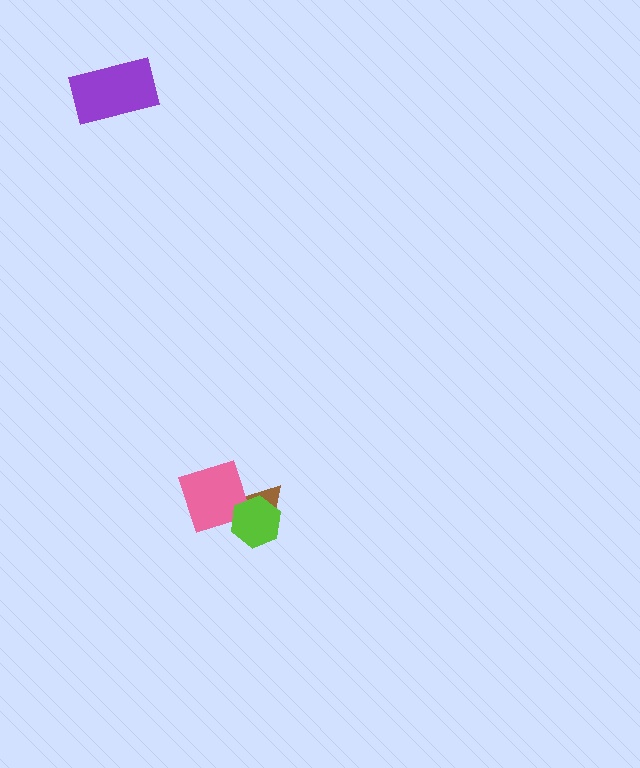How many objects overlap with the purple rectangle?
0 objects overlap with the purple rectangle.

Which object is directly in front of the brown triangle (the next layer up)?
The pink diamond is directly in front of the brown triangle.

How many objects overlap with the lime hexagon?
2 objects overlap with the lime hexagon.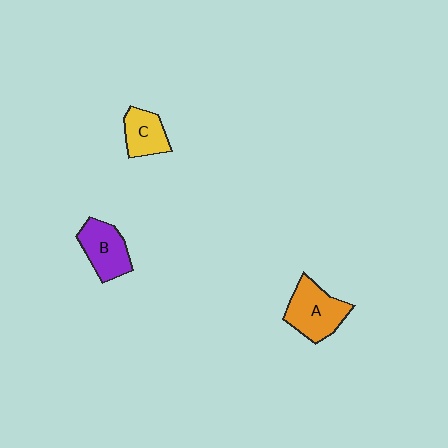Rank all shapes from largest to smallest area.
From largest to smallest: A (orange), B (purple), C (yellow).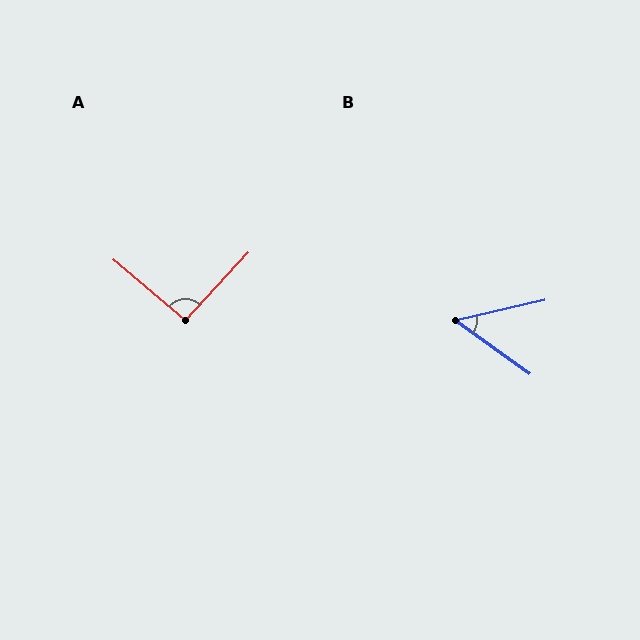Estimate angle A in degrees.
Approximately 92 degrees.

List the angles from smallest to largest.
B (49°), A (92°).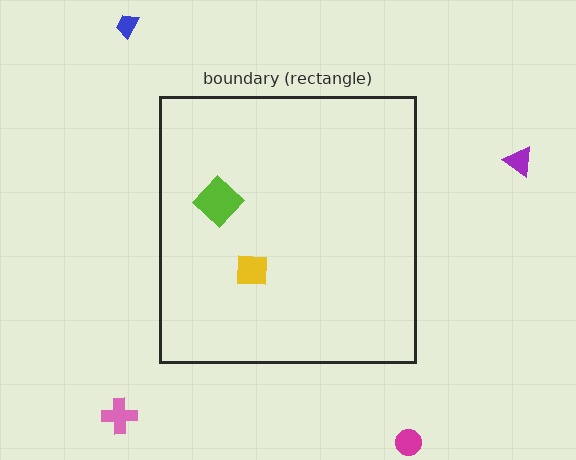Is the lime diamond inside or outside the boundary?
Inside.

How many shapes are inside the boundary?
2 inside, 4 outside.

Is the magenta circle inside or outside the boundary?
Outside.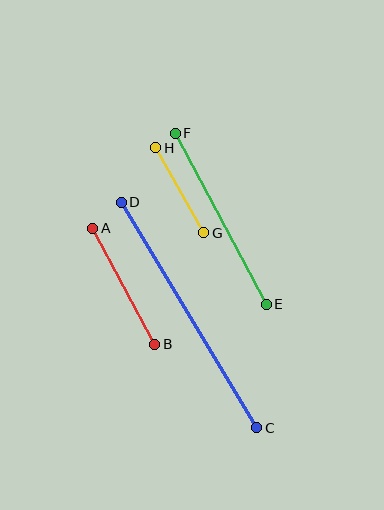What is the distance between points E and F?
The distance is approximately 194 pixels.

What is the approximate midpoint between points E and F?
The midpoint is at approximately (221, 219) pixels.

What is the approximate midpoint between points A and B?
The midpoint is at approximately (124, 286) pixels.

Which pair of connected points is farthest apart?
Points C and D are farthest apart.